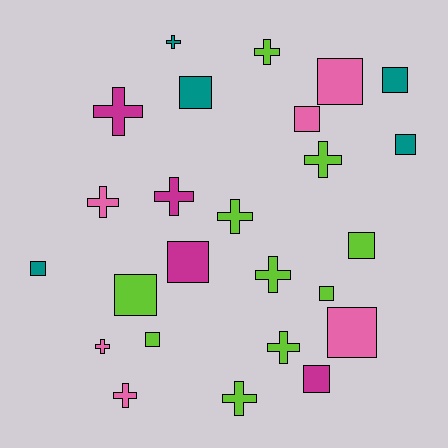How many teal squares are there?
There are 4 teal squares.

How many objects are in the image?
There are 25 objects.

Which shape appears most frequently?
Square, with 13 objects.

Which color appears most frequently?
Lime, with 10 objects.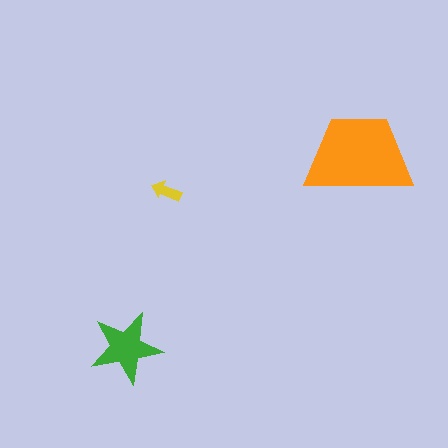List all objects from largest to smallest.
The orange trapezoid, the green star, the yellow arrow.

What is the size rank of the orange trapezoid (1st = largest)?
1st.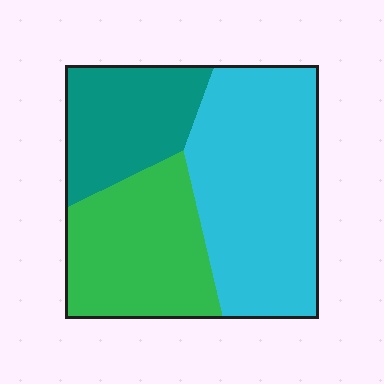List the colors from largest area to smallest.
From largest to smallest: cyan, green, teal.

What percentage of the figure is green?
Green covers roughly 30% of the figure.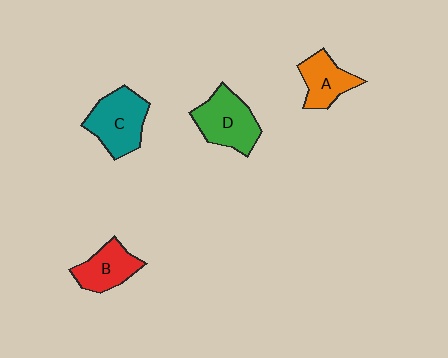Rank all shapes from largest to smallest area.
From largest to smallest: C (teal), D (green), B (red), A (orange).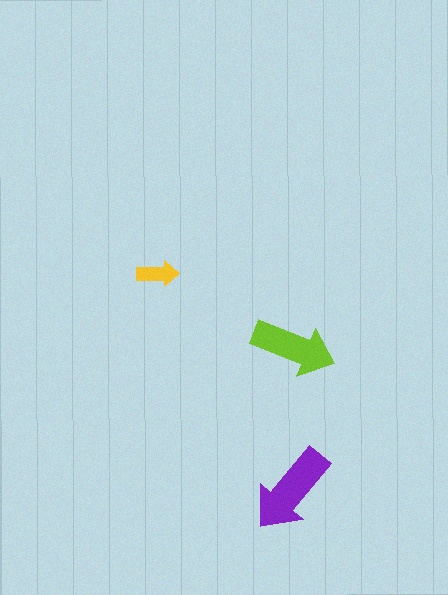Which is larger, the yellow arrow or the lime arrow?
The lime one.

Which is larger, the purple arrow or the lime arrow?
The purple one.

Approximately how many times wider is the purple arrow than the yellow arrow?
About 2 times wider.